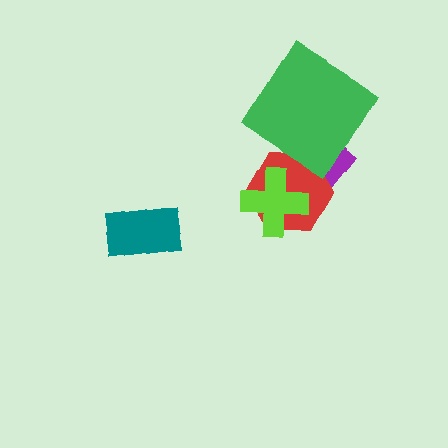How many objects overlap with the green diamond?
1 object overlaps with the green diamond.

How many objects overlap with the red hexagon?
2 objects overlap with the red hexagon.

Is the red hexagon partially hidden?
Yes, it is partially covered by another shape.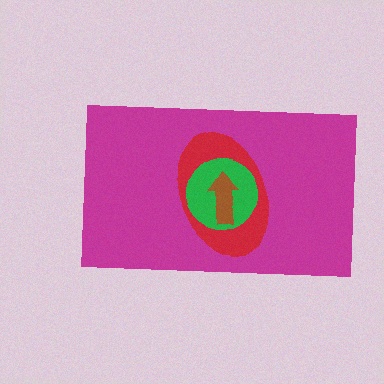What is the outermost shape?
The magenta rectangle.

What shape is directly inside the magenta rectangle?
The red ellipse.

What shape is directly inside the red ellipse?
The green circle.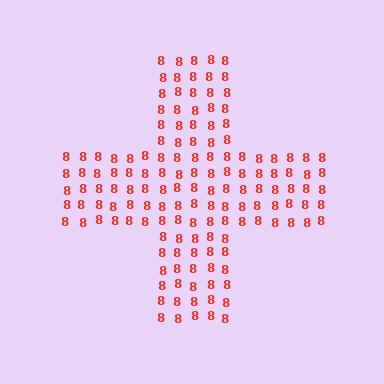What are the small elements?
The small elements are digit 8's.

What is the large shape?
The large shape is a cross.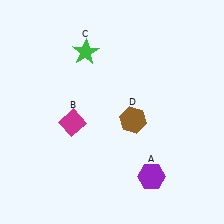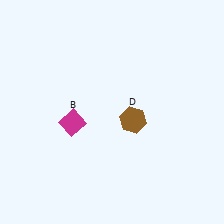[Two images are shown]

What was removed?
The purple hexagon (A), the green star (C) were removed in Image 2.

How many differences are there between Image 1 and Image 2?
There are 2 differences between the two images.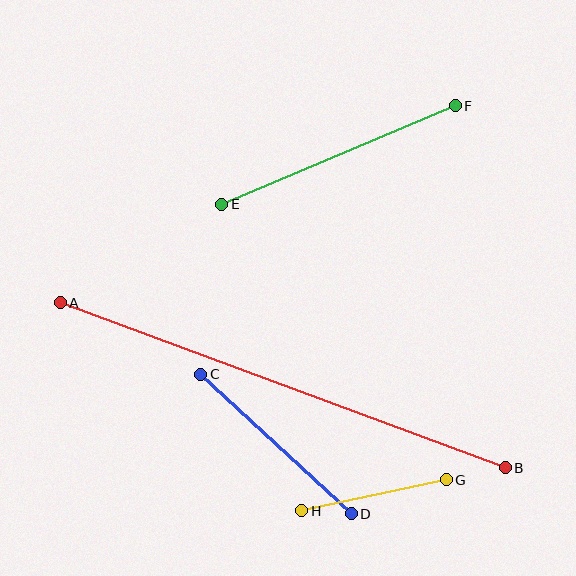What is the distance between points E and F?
The distance is approximately 253 pixels.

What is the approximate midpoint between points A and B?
The midpoint is at approximately (283, 385) pixels.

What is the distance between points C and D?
The distance is approximately 205 pixels.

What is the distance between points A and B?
The distance is approximately 475 pixels.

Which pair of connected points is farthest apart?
Points A and B are farthest apart.